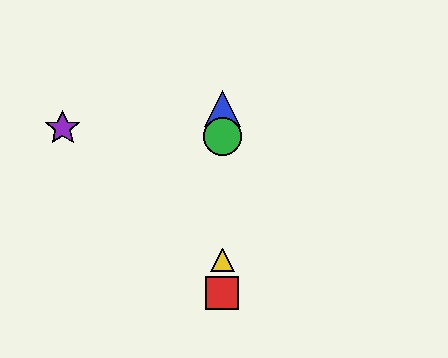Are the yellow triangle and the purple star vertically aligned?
No, the yellow triangle is at x≈222 and the purple star is at x≈63.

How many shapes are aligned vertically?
4 shapes (the red square, the blue triangle, the green circle, the yellow triangle) are aligned vertically.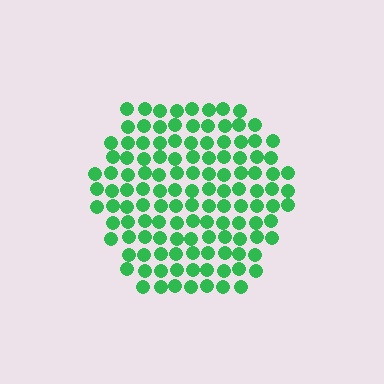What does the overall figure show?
The overall figure shows a hexagon.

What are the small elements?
The small elements are circles.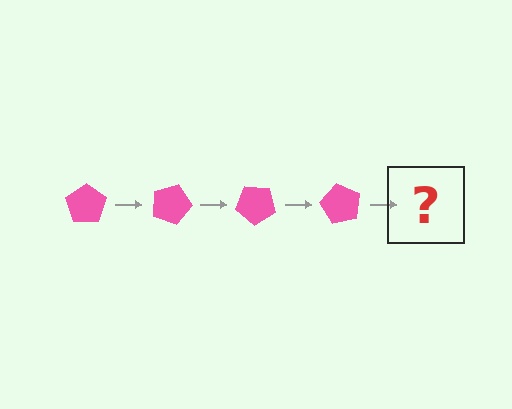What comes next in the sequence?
The next element should be a pink pentagon rotated 80 degrees.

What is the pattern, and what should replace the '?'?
The pattern is that the pentagon rotates 20 degrees each step. The '?' should be a pink pentagon rotated 80 degrees.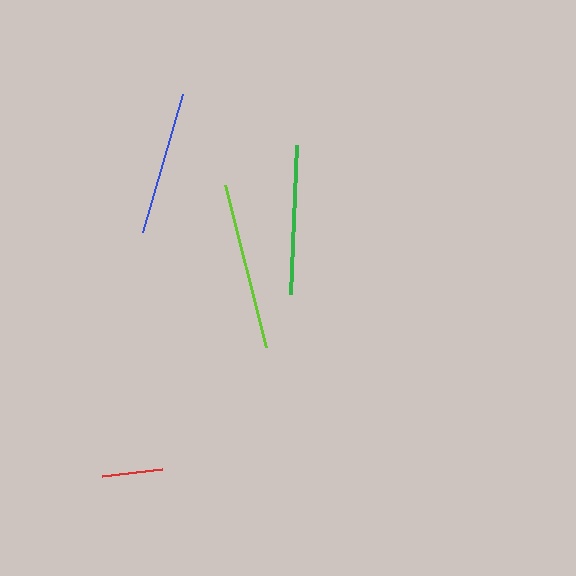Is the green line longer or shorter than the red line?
The green line is longer than the red line.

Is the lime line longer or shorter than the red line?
The lime line is longer than the red line.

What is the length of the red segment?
The red segment is approximately 60 pixels long.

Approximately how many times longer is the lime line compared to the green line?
The lime line is approximately 1.1 times the length of the green line.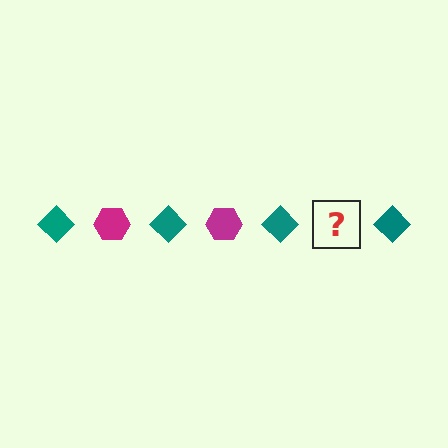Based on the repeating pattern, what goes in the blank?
The blank should be a magenta hexagon.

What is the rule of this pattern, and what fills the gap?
The rule is that the pattern alternates between teal diamond and magenta hexagon. The gap should be filled with a magenta hexagon.